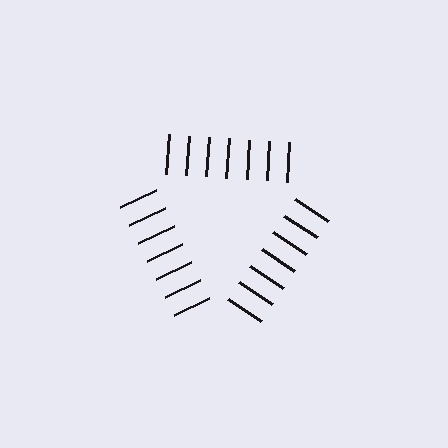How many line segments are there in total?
21 — 7 along each of the 3 edges.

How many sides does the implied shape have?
3 sides — the line-ends trace a triangle.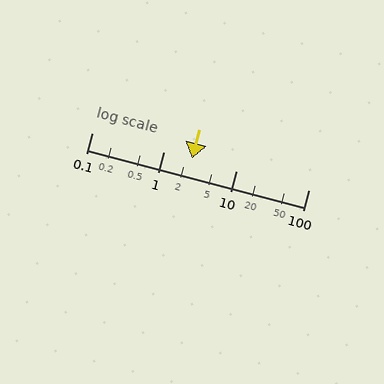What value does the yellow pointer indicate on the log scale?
The pointer indicates approximately 2.4.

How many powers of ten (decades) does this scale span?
The scale spans 3 decades, from 0.1 to 100.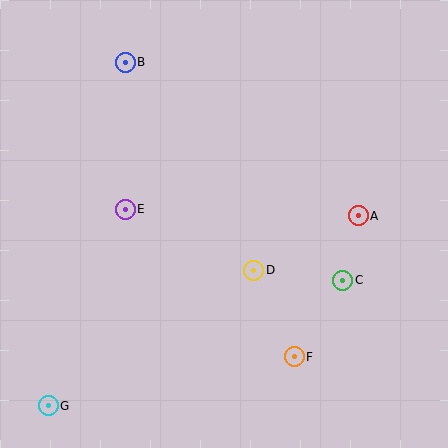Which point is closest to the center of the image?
Point D at (254, 270) is closest to the center.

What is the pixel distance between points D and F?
The distance between D and F is 96 pixels.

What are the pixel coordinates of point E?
Point E is at (125, 209).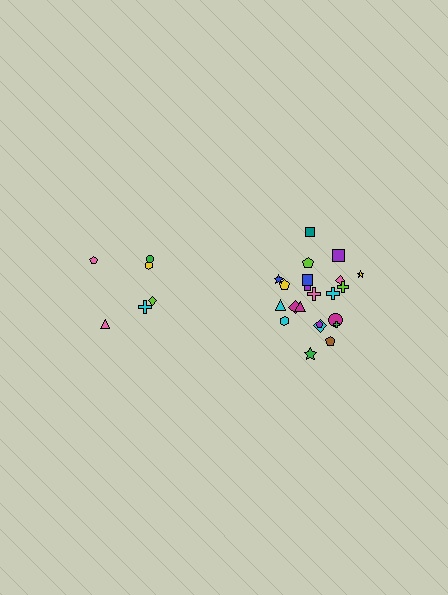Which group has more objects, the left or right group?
The right group.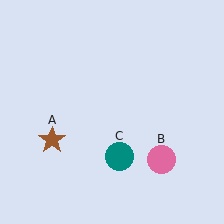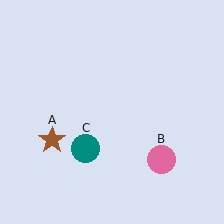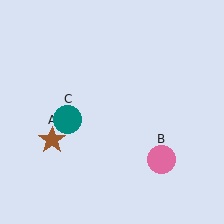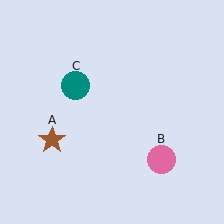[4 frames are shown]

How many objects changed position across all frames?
1 object changed position: teal circle (object C).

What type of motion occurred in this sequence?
The teal circle (object C) rotated clockwise around the center of the scene.